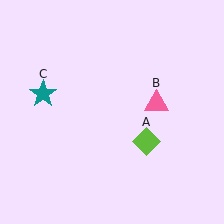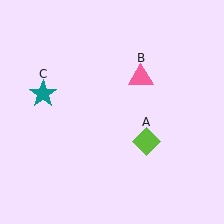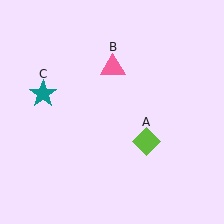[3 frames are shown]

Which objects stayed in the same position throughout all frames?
Lime diamond (object A) and teal star (object C) remained stationary.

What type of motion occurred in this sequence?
The pink triangle (object B) rotated counterclockwise around the center of the scene.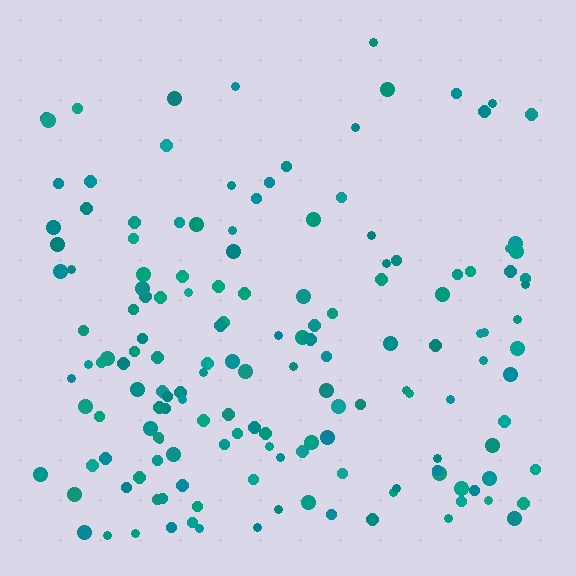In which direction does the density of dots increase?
From top to bottom, with the bottom side densest.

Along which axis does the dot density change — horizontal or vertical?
Vertical.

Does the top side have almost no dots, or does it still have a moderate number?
Still a moderate number, just noticeably fewer than the bottom.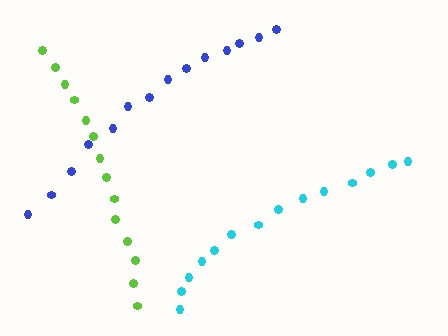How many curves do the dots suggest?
There are 3 distinct paths.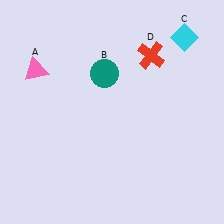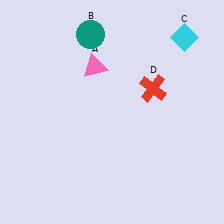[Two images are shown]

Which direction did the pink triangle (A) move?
The pink triangle (A) moved right.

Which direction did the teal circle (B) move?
The teal circle (B) moved up.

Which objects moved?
The objects that moved are: the pink triangle (A), the teal circle (B), the red cross (D).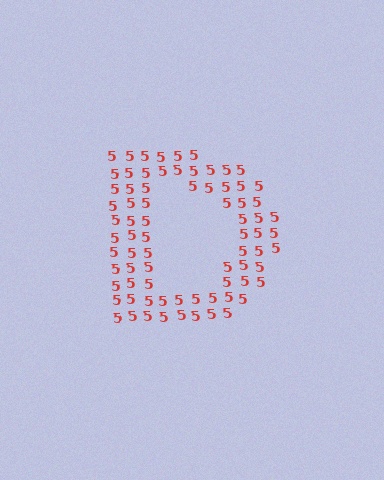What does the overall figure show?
The overall figure shows the letter D.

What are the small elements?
The small elements are digit 5's.